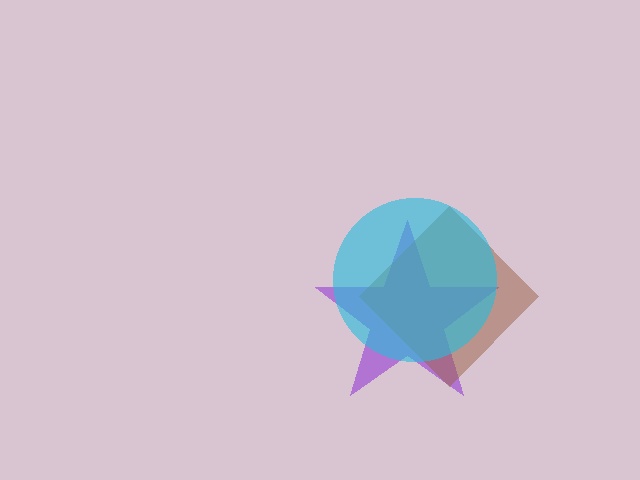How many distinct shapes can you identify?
There are 3 distinct shapes: a purple star, a brown diamond, a cyan circle.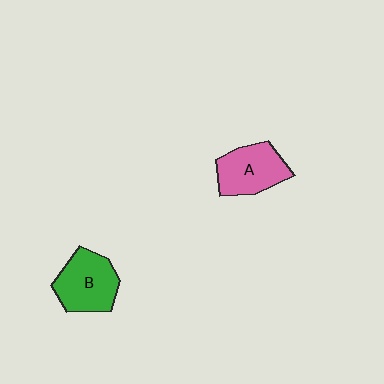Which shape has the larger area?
Shape B (green).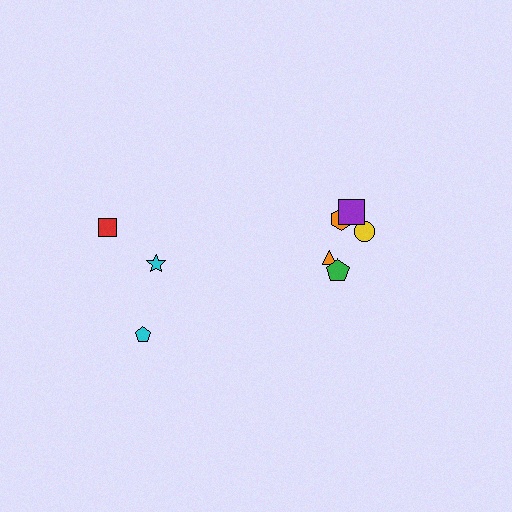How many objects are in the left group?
There are 3 objects.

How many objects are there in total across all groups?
There are 9 objects.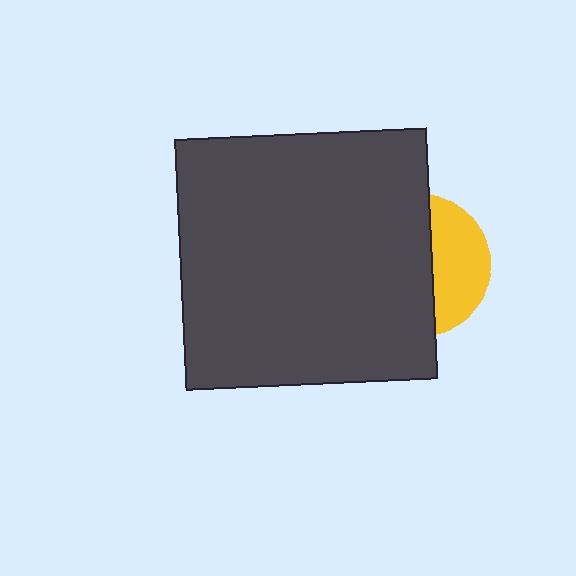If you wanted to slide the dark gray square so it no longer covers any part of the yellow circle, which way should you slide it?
Slide it left — that is the most direct way to separate the two shapes.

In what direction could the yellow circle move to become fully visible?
The yellow circle could move right. That would shift it out from behind the dark gray square entirely.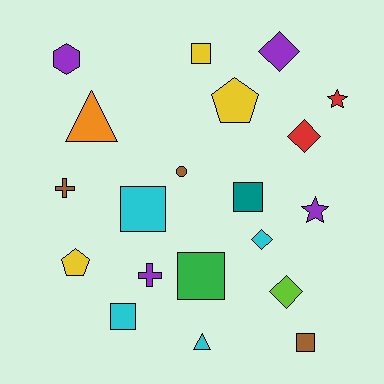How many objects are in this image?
There are 20 objects.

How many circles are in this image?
There is 1 circle.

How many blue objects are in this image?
There are no blue objects.